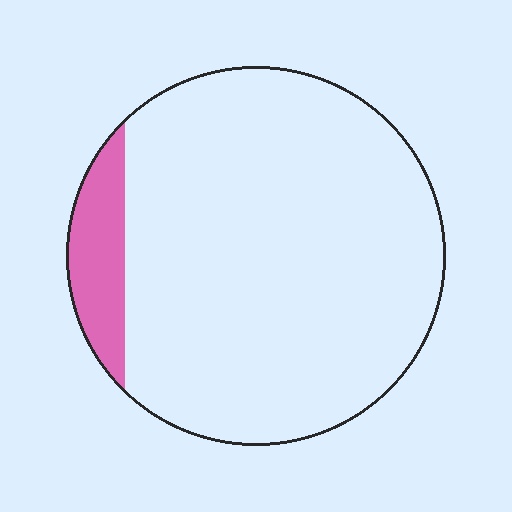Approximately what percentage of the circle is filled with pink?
Approximately 10%.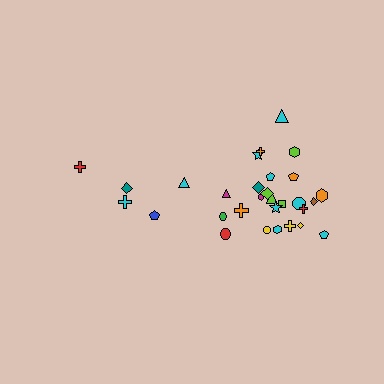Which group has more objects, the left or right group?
The right group.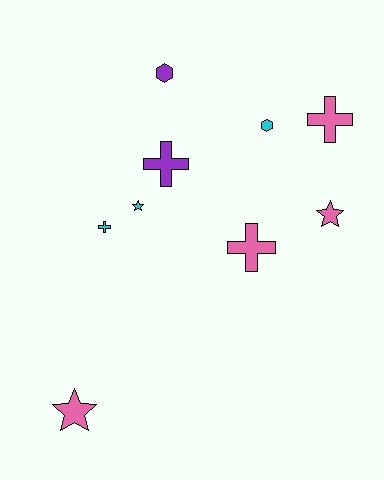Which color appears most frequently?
Pink, with 4 objects.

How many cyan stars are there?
There is 1 cyan star.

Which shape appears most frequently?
Cross, with 4 objects.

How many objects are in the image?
There are 9 objects.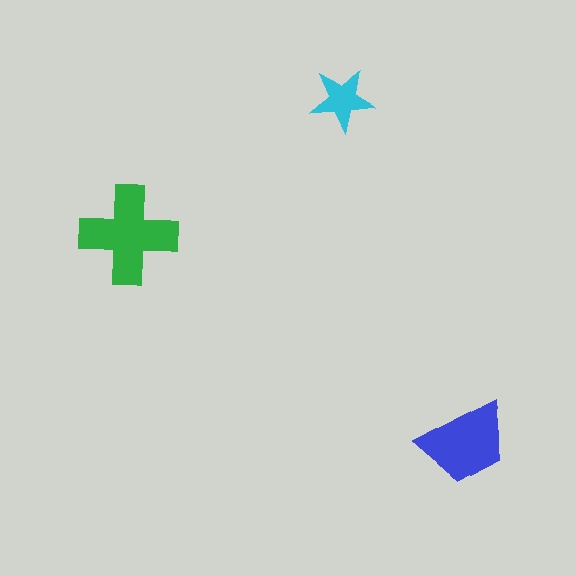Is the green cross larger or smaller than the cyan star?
Larger.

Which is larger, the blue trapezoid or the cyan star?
The blue trapezoid.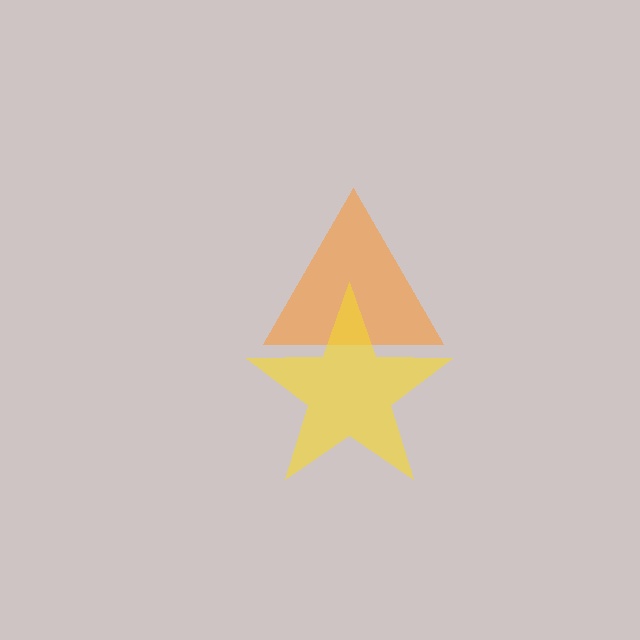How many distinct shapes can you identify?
There are 2 distinct shapes: an orange triangle, a yellow star.